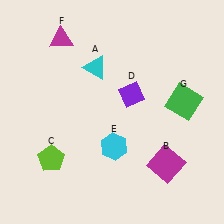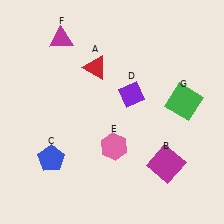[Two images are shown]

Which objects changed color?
A changed from cyan to red. C changed from lime to blue. E changed from cyan to pink.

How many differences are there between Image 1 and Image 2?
There are 3 differences between the two images.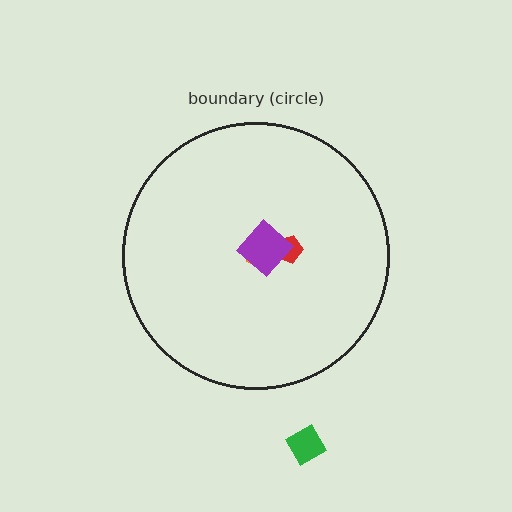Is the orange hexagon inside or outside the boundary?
Inside.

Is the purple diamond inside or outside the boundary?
Inside.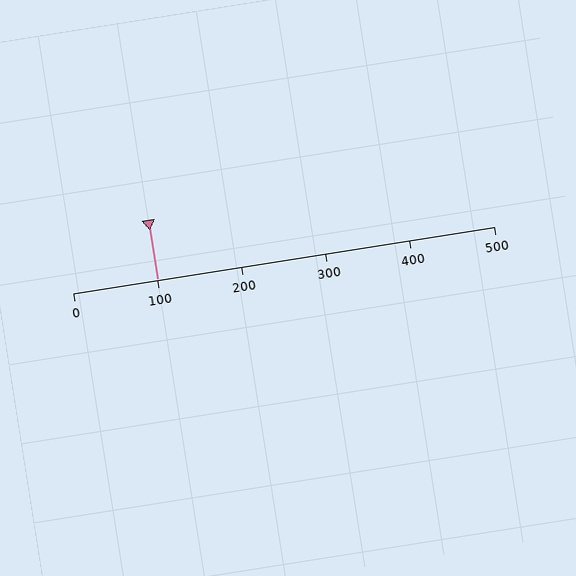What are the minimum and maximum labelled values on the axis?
The axis runs from 0 to 500.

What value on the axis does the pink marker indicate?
The marker indicates approximately 100.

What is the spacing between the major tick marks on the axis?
The major ticks are spaced 100 apart.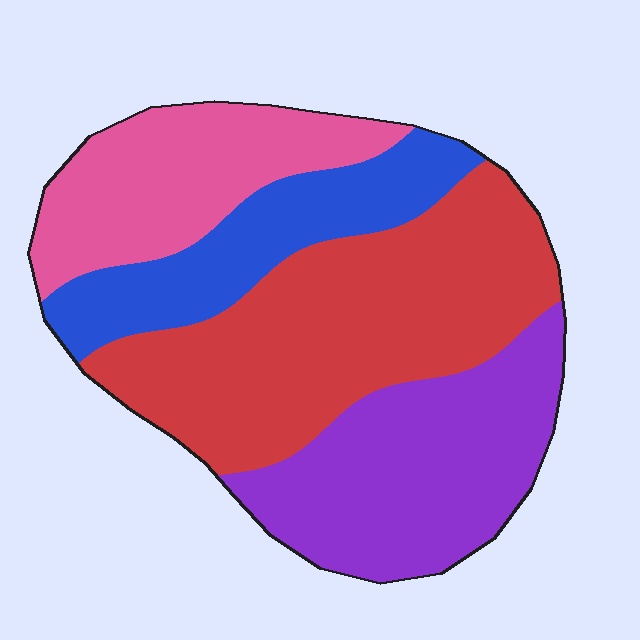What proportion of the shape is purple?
Purple takes up between a sixth and a third of the shape.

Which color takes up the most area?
Red, at roughly 35%.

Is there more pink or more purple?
Purple.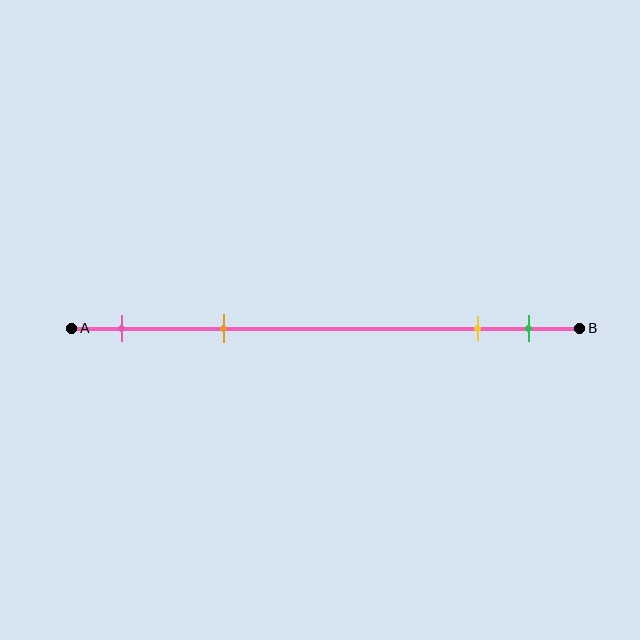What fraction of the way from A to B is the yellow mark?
The yellow mark is approximately 80% (0.8) of the way from A to B.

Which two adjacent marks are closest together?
The yellow and green marks are the closest adjacent pair.